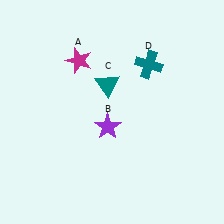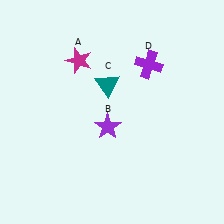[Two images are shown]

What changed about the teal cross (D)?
In Image 1, D is teal. In Image 2, it changed to purple.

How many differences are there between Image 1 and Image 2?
There is 1 difference between the two images.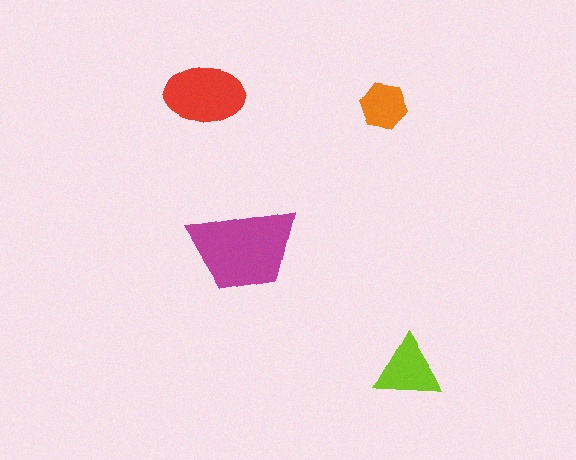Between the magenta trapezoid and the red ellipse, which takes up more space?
The magenta trapezoid.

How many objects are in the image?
There are 4 objects in the image.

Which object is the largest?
The magenta trapezoid.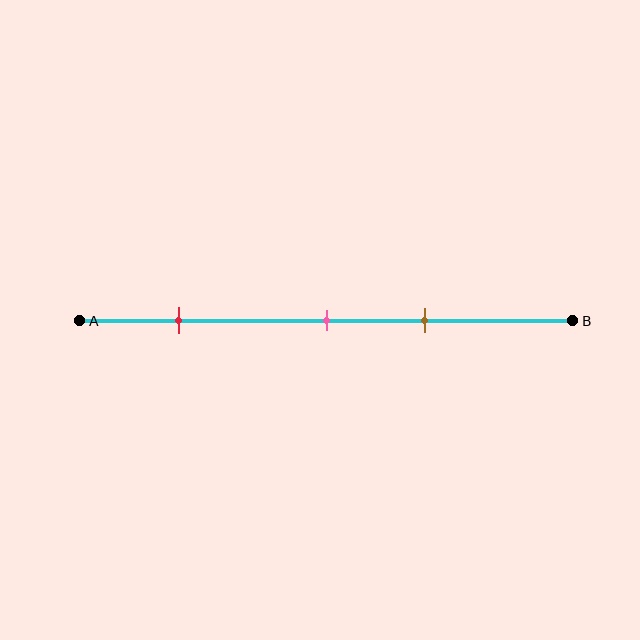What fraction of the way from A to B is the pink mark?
The pink mark is approximately 50% (0.5) of the way from A to B.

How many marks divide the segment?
There are 3 marks dividing the segment.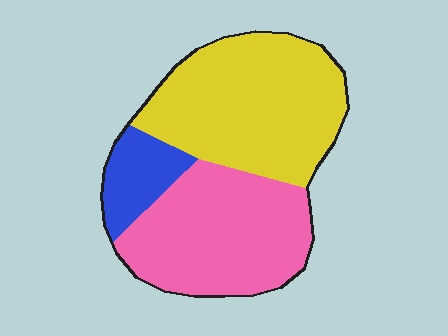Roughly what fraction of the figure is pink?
Pink covers around 40% of the figure.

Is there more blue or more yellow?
Yellow.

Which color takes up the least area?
Blue, at roughly 10%.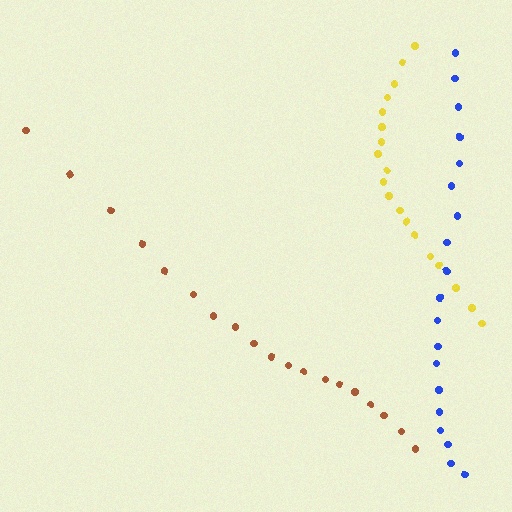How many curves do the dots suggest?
There are 3 distinct paths.